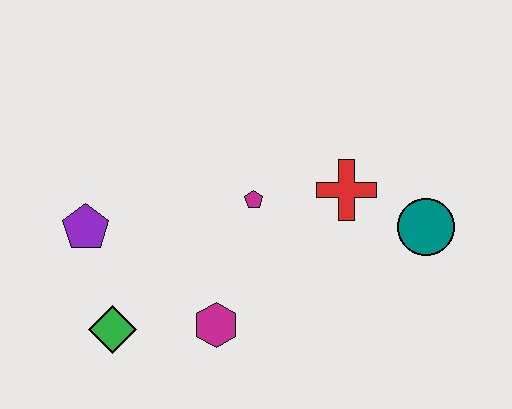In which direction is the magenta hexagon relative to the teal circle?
The magenta hexagon is to the left of the teal circle.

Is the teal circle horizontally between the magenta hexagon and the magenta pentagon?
No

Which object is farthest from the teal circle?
The purple pentagon is farthest from the teal circle.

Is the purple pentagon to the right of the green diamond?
No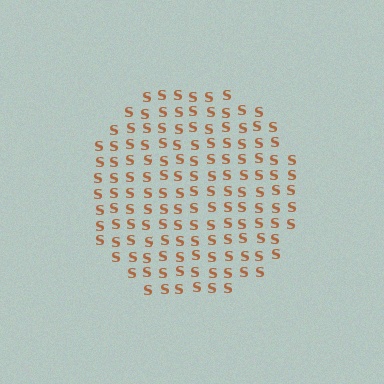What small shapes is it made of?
It is made of small letter S's.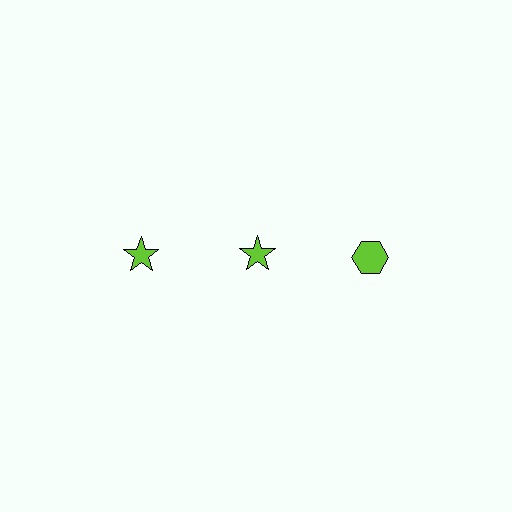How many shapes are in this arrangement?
There are 3 shapes arranged in a grid pattern.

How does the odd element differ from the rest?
It has a different shape: hexagon instead of star.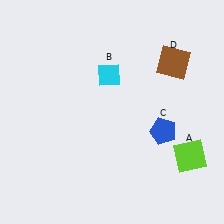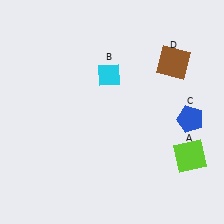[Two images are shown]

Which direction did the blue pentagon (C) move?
The blue pentagon (C) moved right.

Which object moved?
The blue pentagon (C) moved right.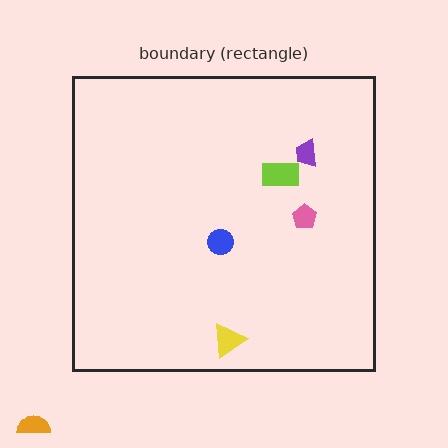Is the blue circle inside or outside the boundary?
Inside.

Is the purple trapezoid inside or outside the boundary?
Inside.